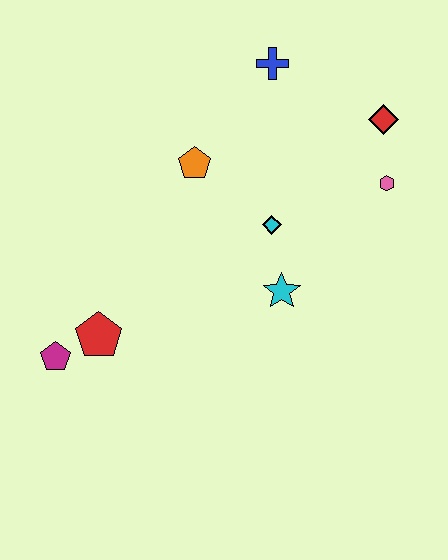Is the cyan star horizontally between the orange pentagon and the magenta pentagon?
No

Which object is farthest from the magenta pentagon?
The red diamond is farthest from the magenta pentagon.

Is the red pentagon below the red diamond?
Yes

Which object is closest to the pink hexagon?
The red diamond is closest to the pink hexagon.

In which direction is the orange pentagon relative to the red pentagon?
The orange pentagon is above the red pentagon.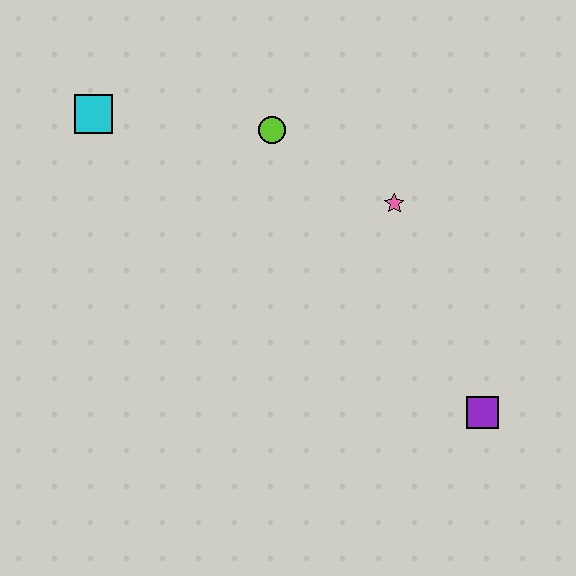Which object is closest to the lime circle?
The pink star is closest to the lime circle.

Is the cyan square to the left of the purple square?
Yes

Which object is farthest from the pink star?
The cyan square is farthest from the pink star.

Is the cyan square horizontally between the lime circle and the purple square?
No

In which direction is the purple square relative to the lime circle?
The purple square is below the lime circle.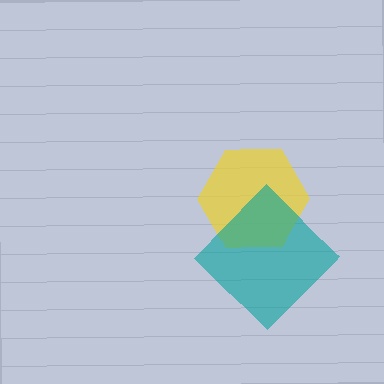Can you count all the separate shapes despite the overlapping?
Yes, there are 2 separate shapes.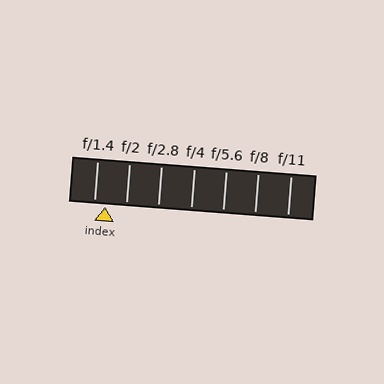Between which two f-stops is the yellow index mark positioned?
The index mark is between f/1.4 and f/2.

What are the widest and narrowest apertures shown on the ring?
The widest aperture shown is f/1.4 and the narrowest is f/11.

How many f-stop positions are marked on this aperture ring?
There are 7 f-stop positions marked.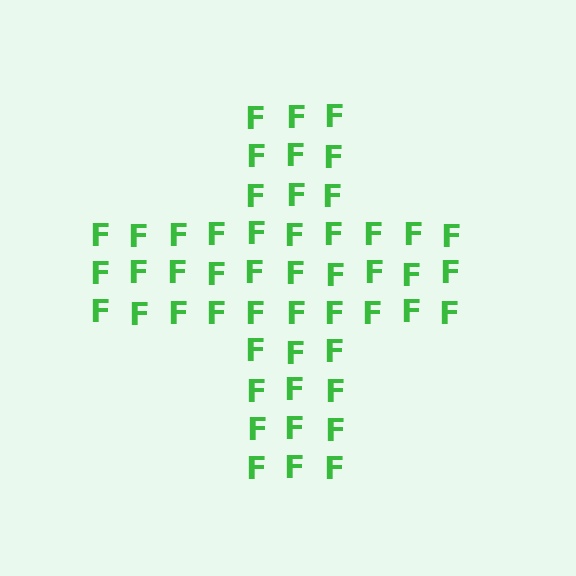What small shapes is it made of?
It is made of small letter F's.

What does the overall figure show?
The overall figure shows a cross.